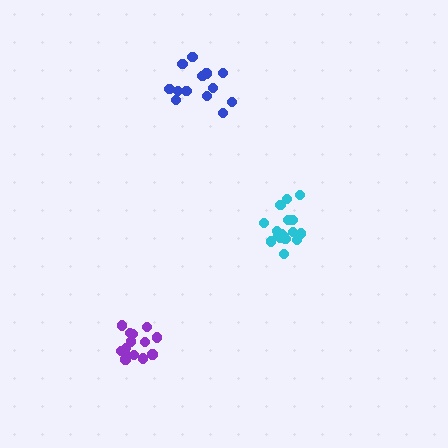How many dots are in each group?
Group 1: 17 dots, Group 2: 14 dots, Group 3: 13 dots (44 total).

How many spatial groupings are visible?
There are 3 spatial groupings.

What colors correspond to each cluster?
The clusters are colored: cyan, purple, blue.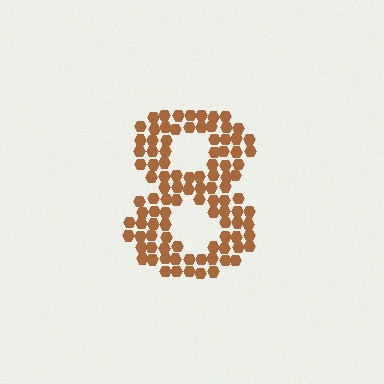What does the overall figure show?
The overall figure shows the digit 8.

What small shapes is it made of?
It is made of small hexagons.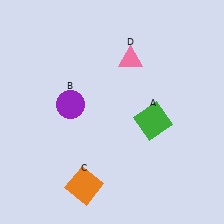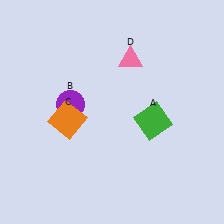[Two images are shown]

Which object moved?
The orange square (C) moved up.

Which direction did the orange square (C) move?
The orange square (C) moved up.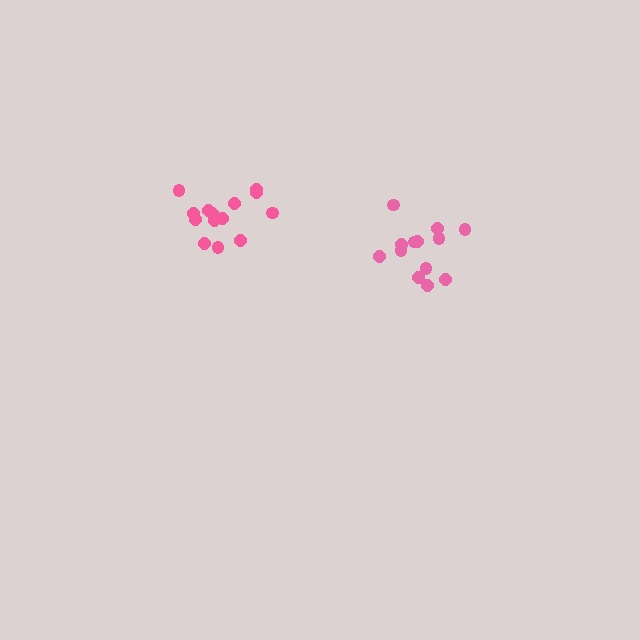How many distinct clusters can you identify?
There are 2 distinct clusters.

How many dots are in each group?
Group 1: 13 dots, Group 2: 14 dots (27 total).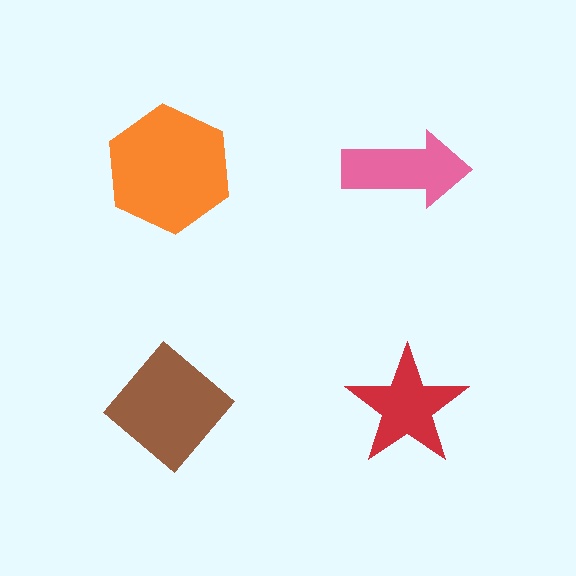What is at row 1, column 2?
A pink arrow.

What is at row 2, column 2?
A red star.